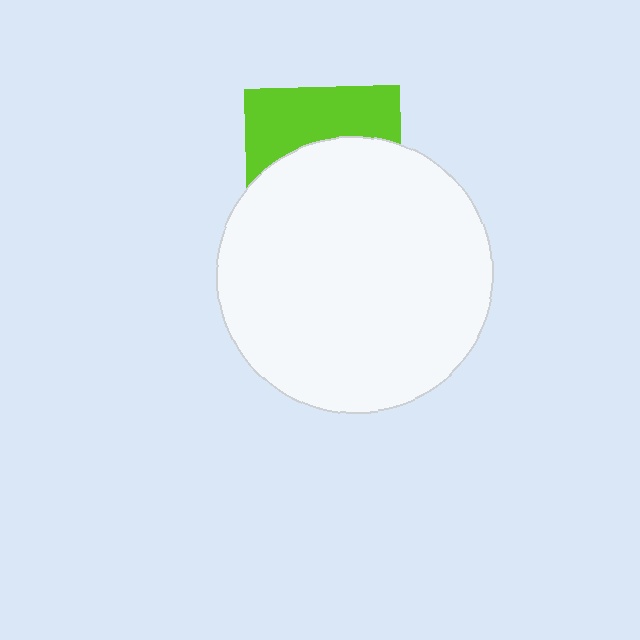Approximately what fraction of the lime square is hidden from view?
Roughly 61% of the lime square is hidden behind the white circle.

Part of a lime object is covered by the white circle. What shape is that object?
It is a square.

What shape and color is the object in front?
The object in front is a white circle.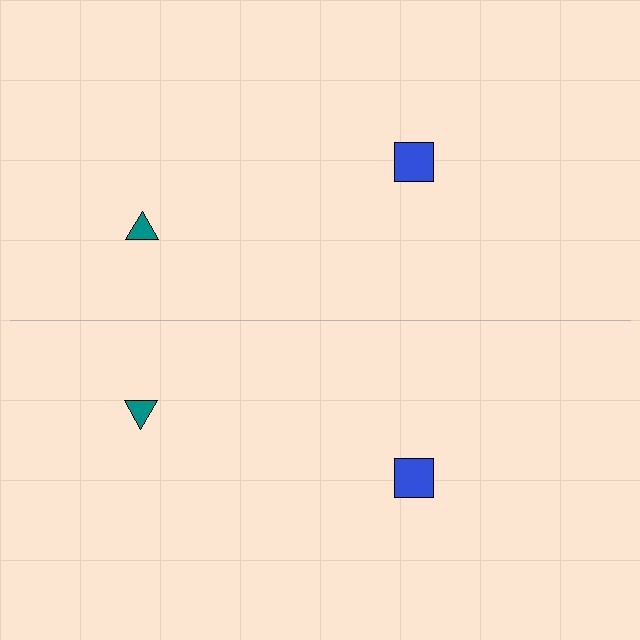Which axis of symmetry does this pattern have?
The pattern has a horizontal axis of symmetry running through the center of the image.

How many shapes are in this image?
There are 4 shapes in this image.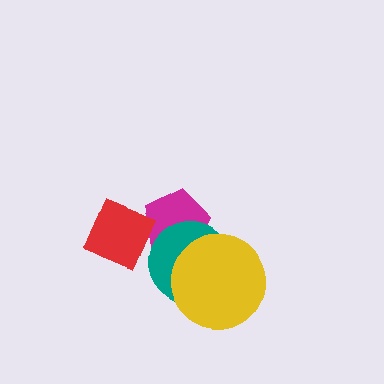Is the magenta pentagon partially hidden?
Yes, it is partially covered by another shape.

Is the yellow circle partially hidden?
No, no other shape covers it.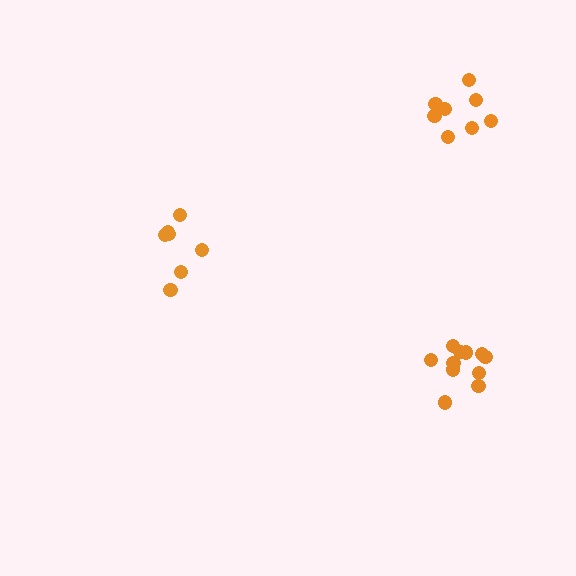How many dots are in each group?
Group 1: 8 dots, Group 2: 7 dots, Group 3: 11 dots (26 total).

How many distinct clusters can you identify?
There are 3 distinct clusters.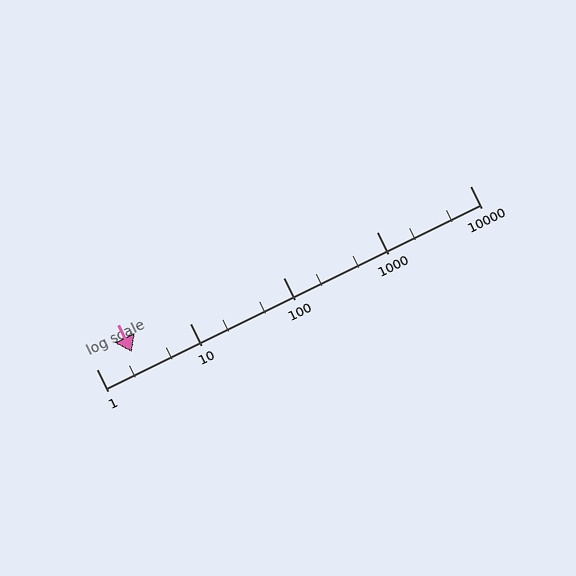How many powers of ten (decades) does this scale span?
The scale spans 4 decades, from 1 to 10000.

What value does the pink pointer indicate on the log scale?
The pointer indicates approximately 2.4.